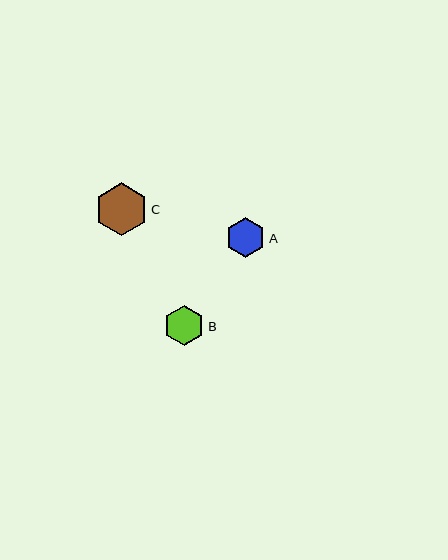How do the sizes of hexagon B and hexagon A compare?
Hexagon B and hexagon A are approximately the same size.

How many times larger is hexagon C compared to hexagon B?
Hexagon C is approximately 1.3 times the size of hexagon B.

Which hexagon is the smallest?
Hexagon A is the smallest with a size of approximately 40 pixels.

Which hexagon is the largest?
Hexagon C is the largest with a size of approximately 53 pixels.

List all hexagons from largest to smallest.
From largest to smallest: C, B, A.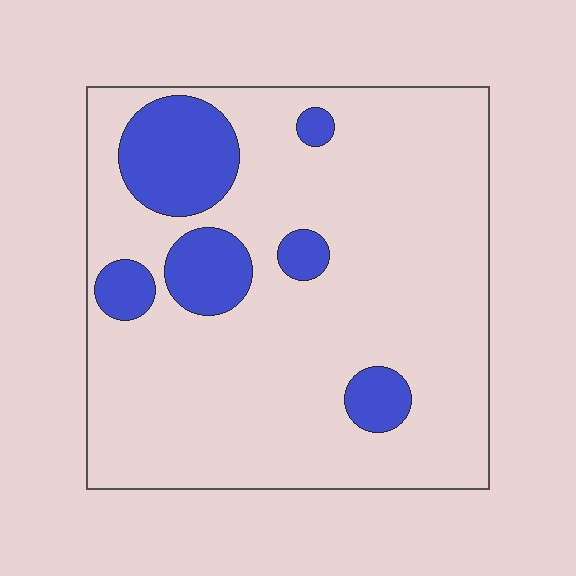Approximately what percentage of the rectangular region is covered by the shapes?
Approximately 15%.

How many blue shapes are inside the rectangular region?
6.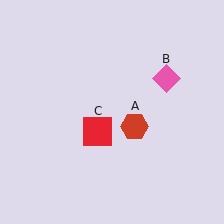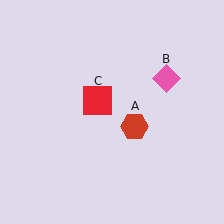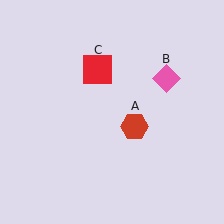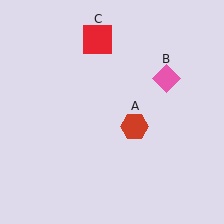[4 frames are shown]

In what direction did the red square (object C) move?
The red square (object C) moved up.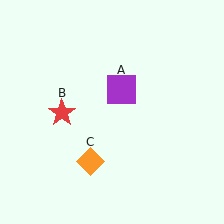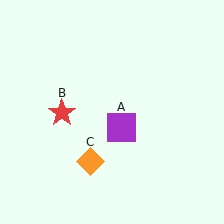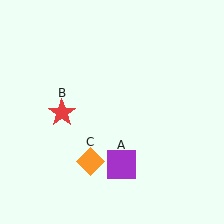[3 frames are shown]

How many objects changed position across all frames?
1 object changed position: purple square (object A).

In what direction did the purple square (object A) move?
The purple square (object A) moved down.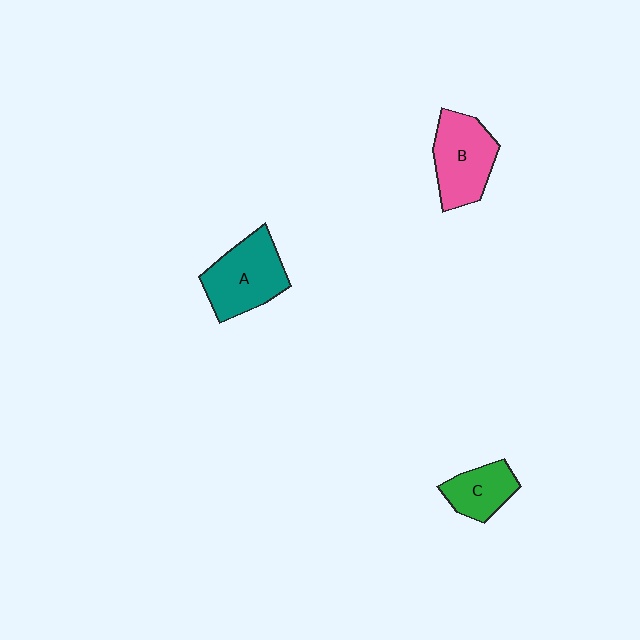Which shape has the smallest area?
Shape C (green).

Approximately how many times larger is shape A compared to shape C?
Approximately 1.6 times.